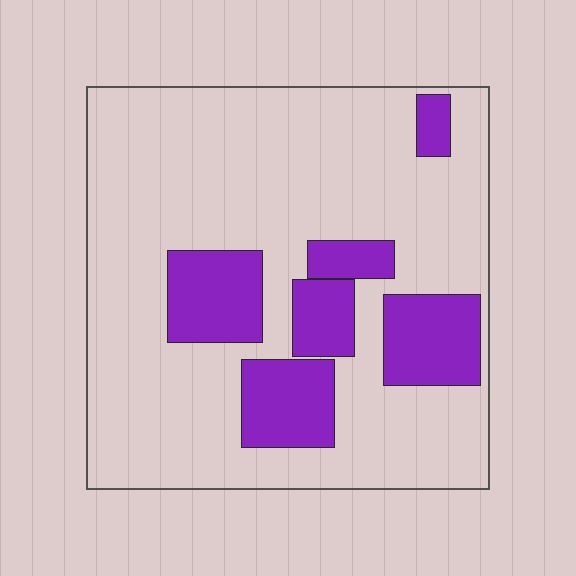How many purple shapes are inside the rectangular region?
6.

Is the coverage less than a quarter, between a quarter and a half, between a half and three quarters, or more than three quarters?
Less than a quarter.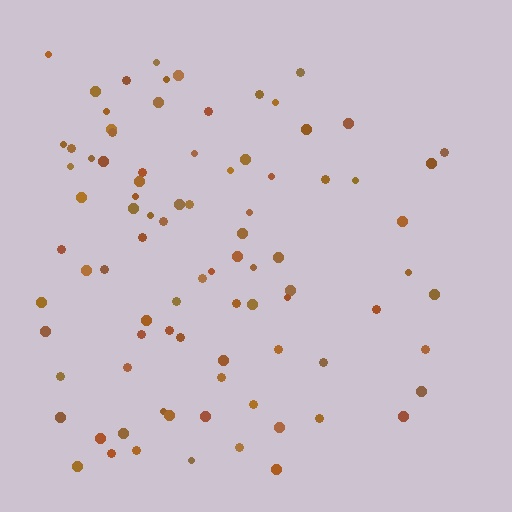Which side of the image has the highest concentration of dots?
The left.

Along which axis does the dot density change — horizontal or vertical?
Horizontal.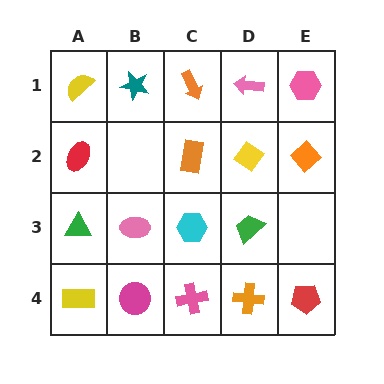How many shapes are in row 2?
4 shapes.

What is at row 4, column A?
A yellow rectangle.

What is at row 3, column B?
A pink ellipse.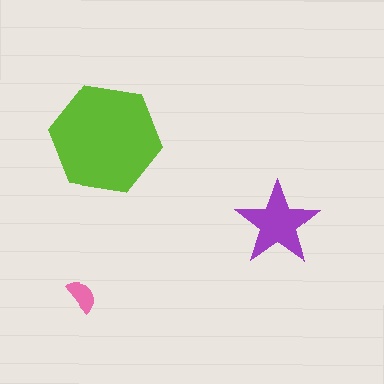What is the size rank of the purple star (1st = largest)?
2nd.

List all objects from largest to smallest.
The lime hexagon, the purple star, the pink semicircle.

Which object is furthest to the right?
The purple star is rightmost.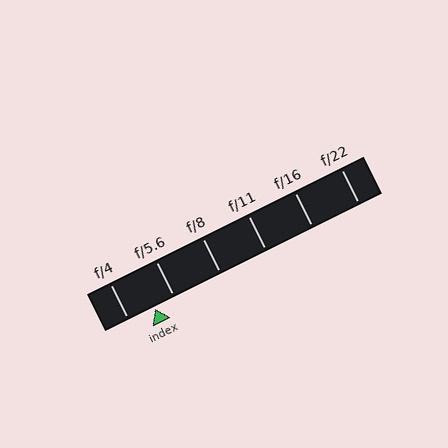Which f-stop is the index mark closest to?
The index mark is closest to f/5.6.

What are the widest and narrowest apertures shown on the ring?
The widest aperture shown is f/4 and the narrowest is f/22.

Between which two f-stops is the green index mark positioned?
The index mark is between f/4 and f/5.6.